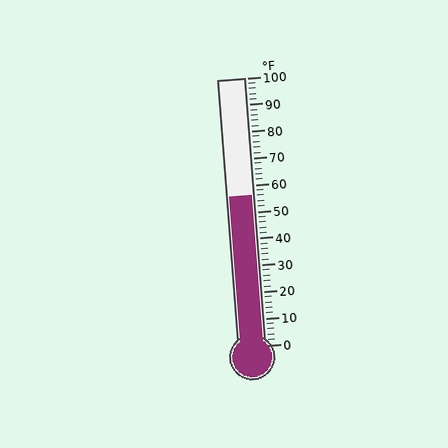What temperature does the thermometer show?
The thermometer shows approximately 56°F.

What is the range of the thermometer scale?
The thermometer scale ranges from 0°F to 100°F.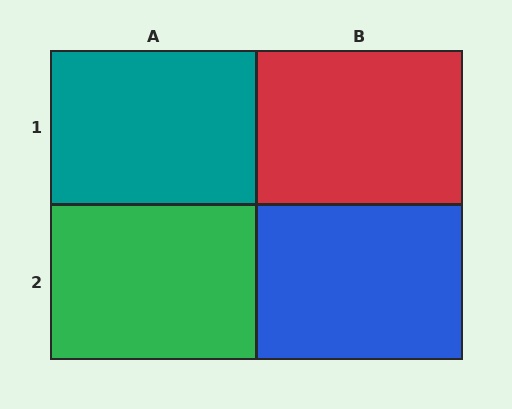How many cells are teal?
1 cell is teal.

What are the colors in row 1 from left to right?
Teal, red.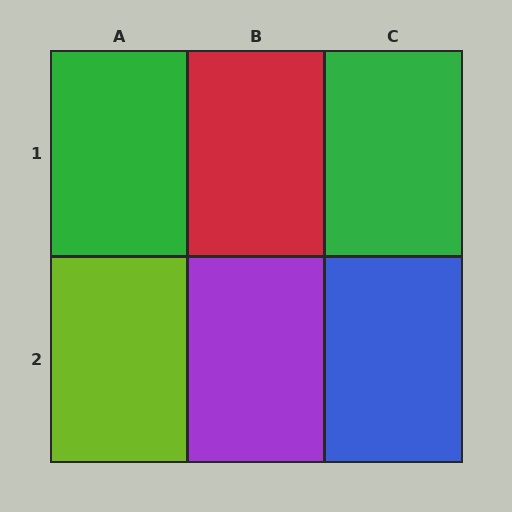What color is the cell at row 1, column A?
Green.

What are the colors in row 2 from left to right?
Lime, purple, blue.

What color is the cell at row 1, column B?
Red.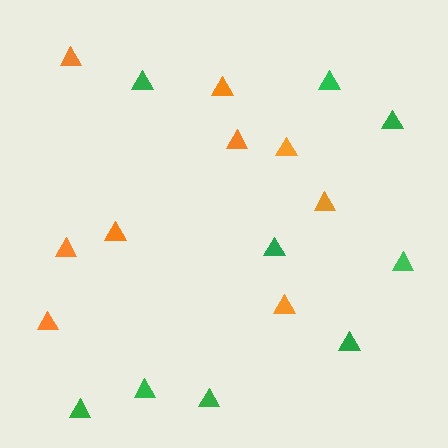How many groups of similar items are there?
There are 2 groups: one group of green triangles (9) and one group of orange triangles (9).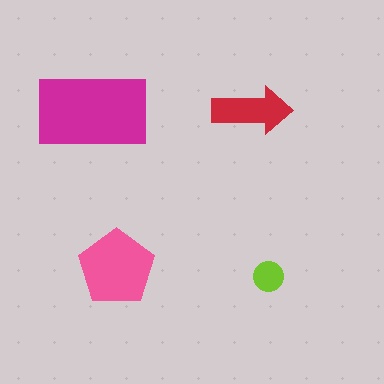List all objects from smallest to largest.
The lime circle, the red arrow, the pink pentagon, the magenta rectangle.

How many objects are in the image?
There are 4 objects in the image.